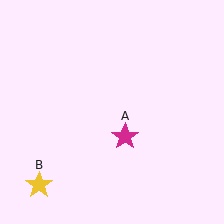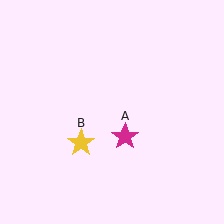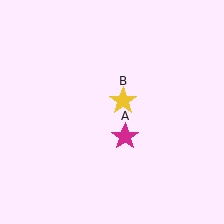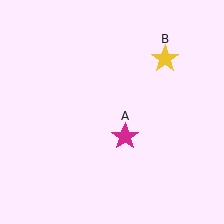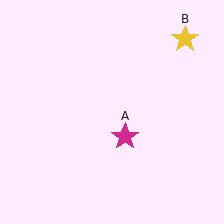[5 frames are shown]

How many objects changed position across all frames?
1 object changed position: yellow star (object B).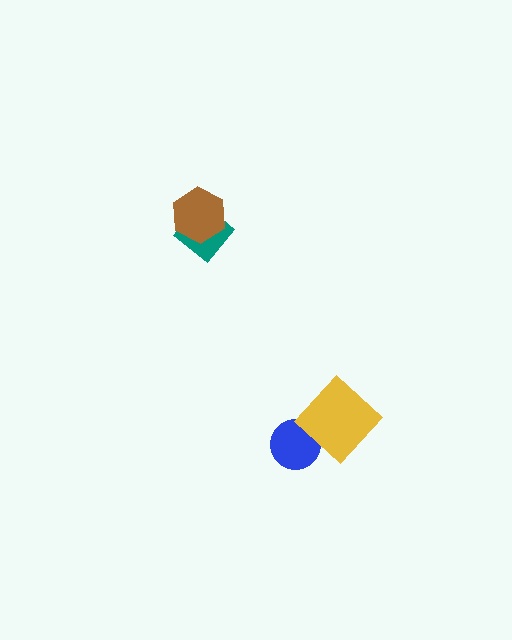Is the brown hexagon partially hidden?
No, no other shape covers it.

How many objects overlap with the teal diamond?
1 object overlaps with the teal diamond.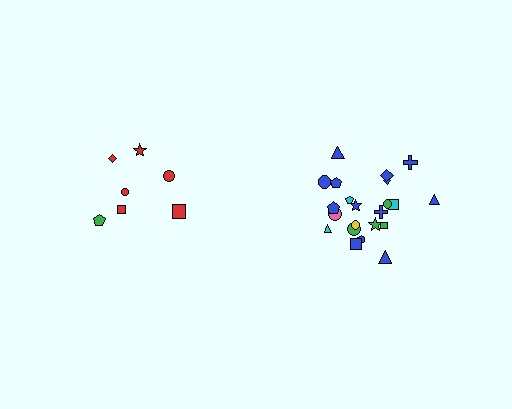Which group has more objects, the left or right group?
The right group.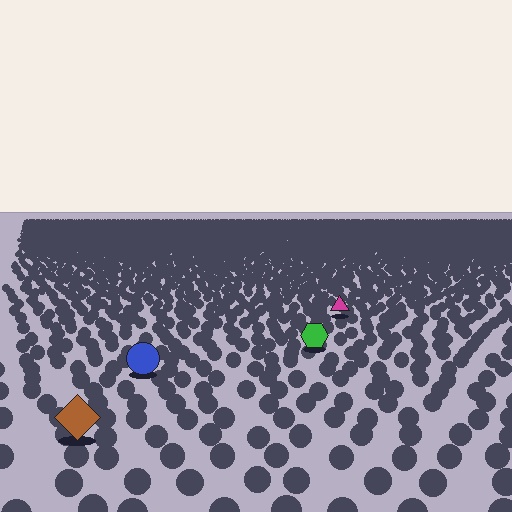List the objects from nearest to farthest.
From nearest to farthest: the brown diamond, the blue circle, the green hexagon, the magenta triangle.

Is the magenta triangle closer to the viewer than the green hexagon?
No. The green hexagon is closer — you can tell from the texture gradient: the ground texture is coarser near it.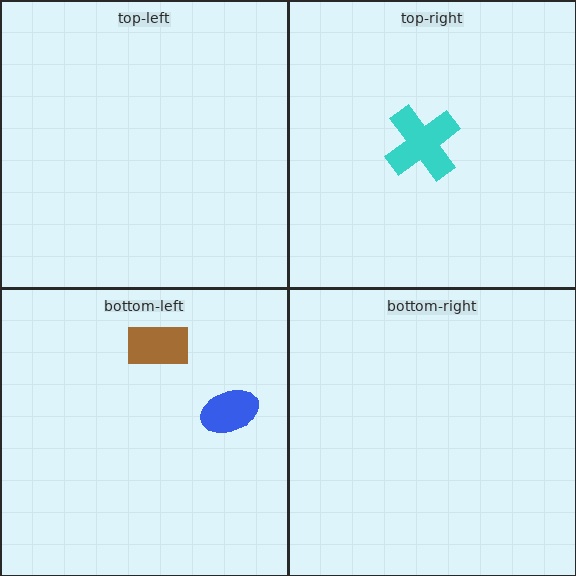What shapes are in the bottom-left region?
The brown rectangle, the blue ellipse.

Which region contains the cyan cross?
The top-right region.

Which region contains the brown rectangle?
The bottom-left region.